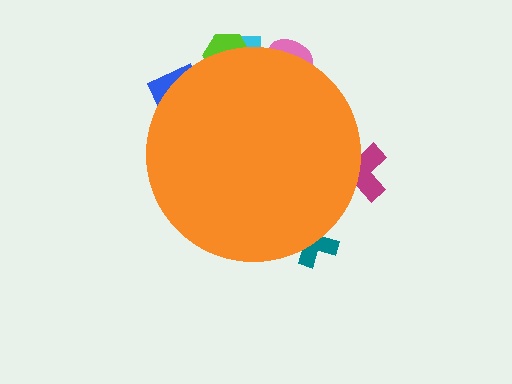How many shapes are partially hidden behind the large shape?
6 shapes are partially hidden.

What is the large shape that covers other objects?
An orange circle.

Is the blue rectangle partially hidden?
Yes, the blue rectangle is partially hidden behind the orange circle.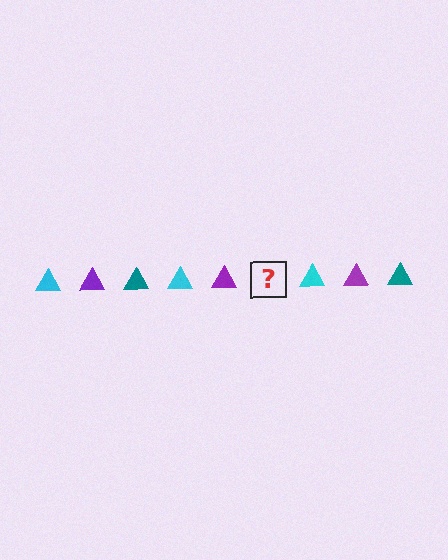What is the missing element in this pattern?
The missing element is a teal triangle.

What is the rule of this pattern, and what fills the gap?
The rule is that the pattern cycles through cyan, purple, teal triangles. The gap should be filled with a teal triangle.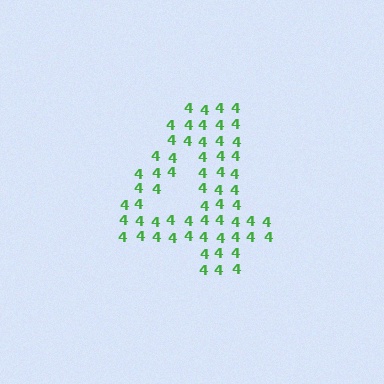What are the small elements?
The small elements are digit 4's.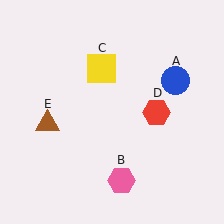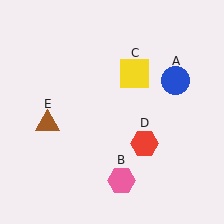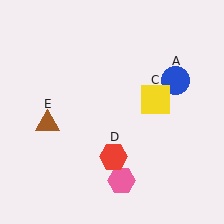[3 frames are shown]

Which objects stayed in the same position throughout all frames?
Blue circle (object A) and pink hexagon (object B) and brown triangle (object E) remained stationary.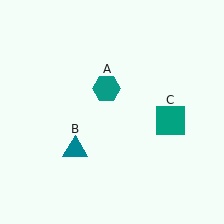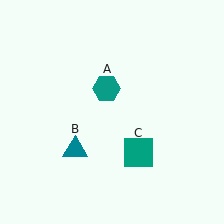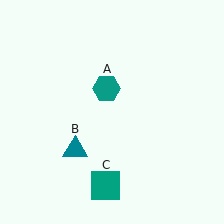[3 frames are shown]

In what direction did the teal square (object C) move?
The teal square (object C) moved down and to the left.